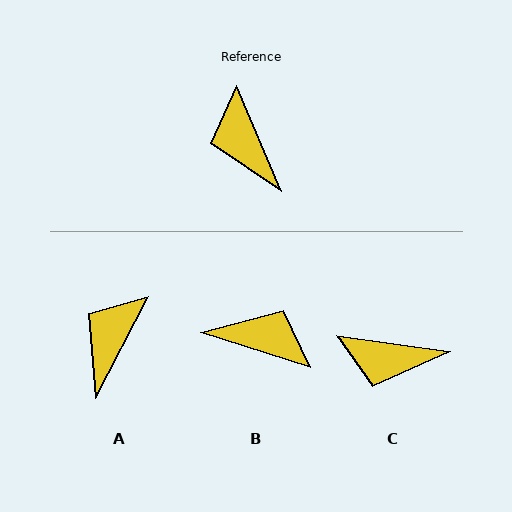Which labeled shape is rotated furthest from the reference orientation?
B, about 131 degrees away.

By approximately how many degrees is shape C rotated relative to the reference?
Approximately 59 degrees counter-clockwise.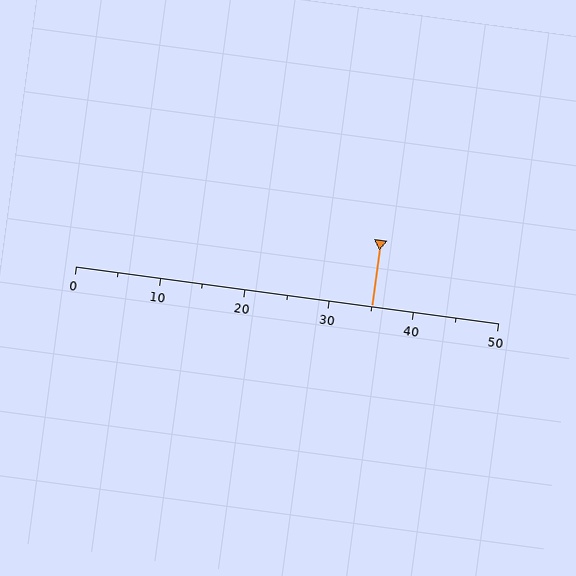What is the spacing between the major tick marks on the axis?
The major ticks are spaced 10 apart.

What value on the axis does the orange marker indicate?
The marker indicates approximately 35.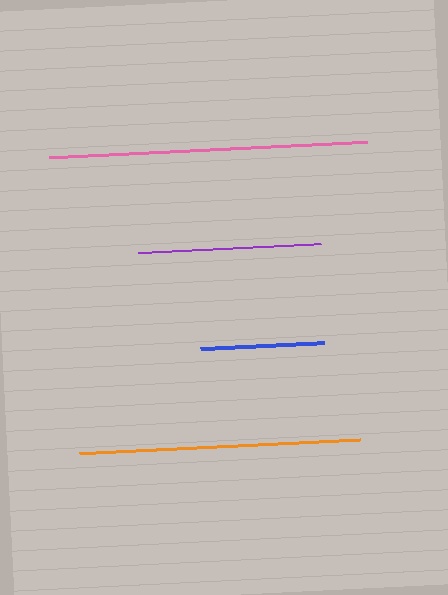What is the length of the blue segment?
The blue segment is approximately 123 pixels long.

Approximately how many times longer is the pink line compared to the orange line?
The pink line is approximately 1.1 times the length of the orange line.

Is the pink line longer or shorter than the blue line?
The pink line is longer than the blue line.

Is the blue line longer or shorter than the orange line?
The orange line is longer than the blue line.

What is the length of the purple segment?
The purple segment is approximately 183 pixels long.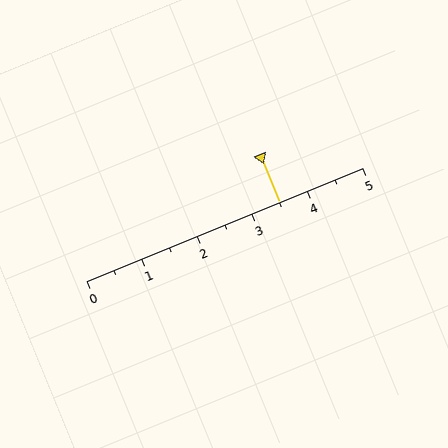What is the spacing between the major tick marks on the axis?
The major ticks are spaced 1 apart.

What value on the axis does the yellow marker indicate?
The marker indicates approximately 3.5.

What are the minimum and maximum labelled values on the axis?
The axis runs from 0 to 5.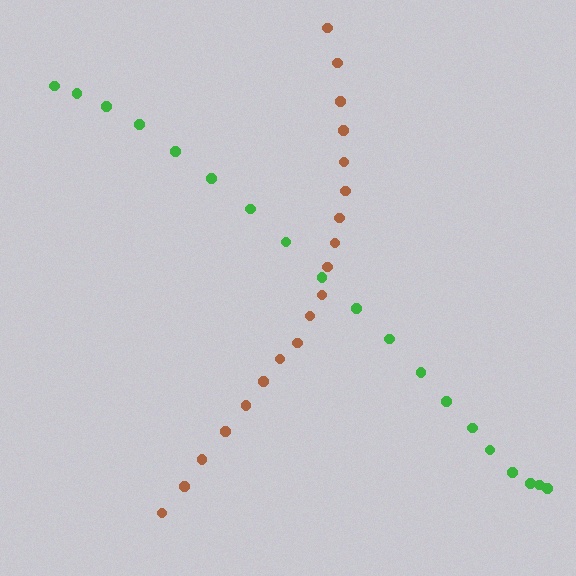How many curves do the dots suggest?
There are 2 distinct paths.